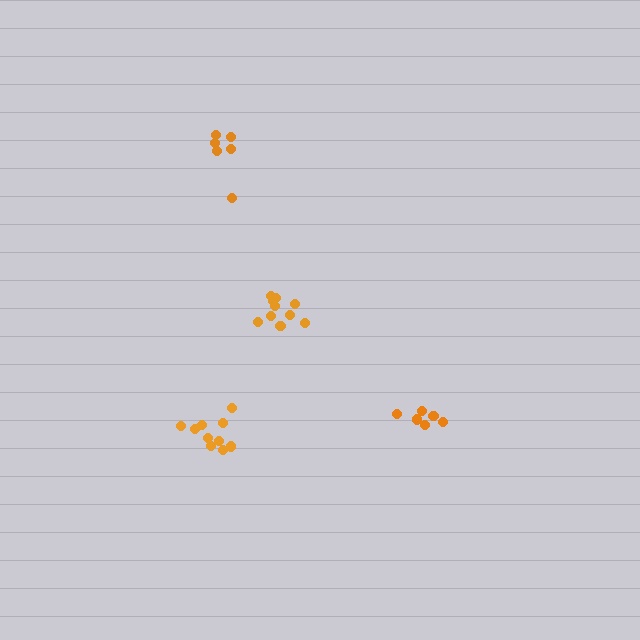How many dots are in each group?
Group 1: 10 dots, Group 2: 10 dots, Group 3: 6 dots, Group 4: 7 dots (33 total).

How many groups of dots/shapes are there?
There are 4 groups.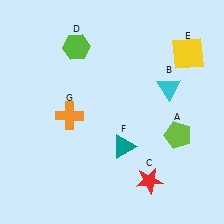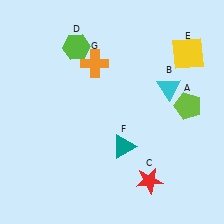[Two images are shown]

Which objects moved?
The objects that moved are: the lime pentagon (A), the orange cross (G).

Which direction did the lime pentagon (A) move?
The lime pentagon (A) moved up.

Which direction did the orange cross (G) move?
The orange cross (G) moved up.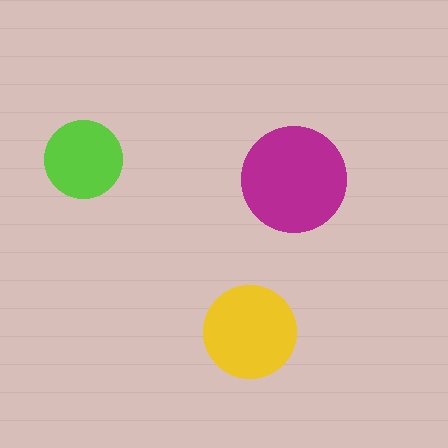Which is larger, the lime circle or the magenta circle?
The magenta one.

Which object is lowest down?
The yellow circle is bottommost.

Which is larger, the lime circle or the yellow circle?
The yellow one.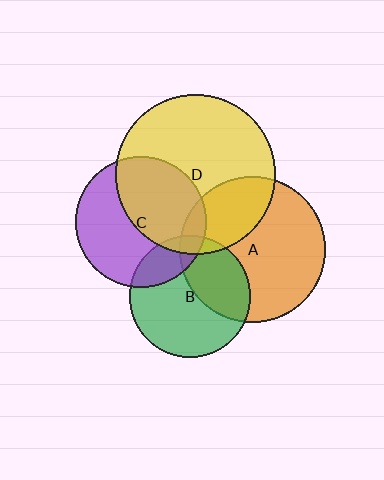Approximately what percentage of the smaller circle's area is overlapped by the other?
Approximately 20%.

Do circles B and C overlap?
Yes.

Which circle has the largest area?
Circle D (yellow).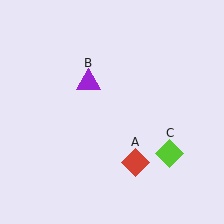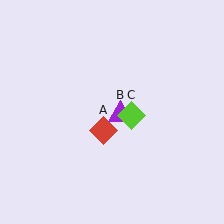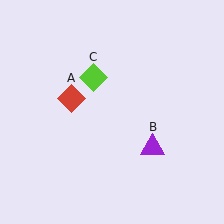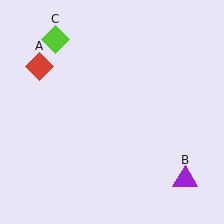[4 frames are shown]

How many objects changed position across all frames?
3 objects changed position: red diamond (object A), purple triangle (object B), lime diamond (object C).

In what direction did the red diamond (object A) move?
The red diamond (object A) moved up and to the left.